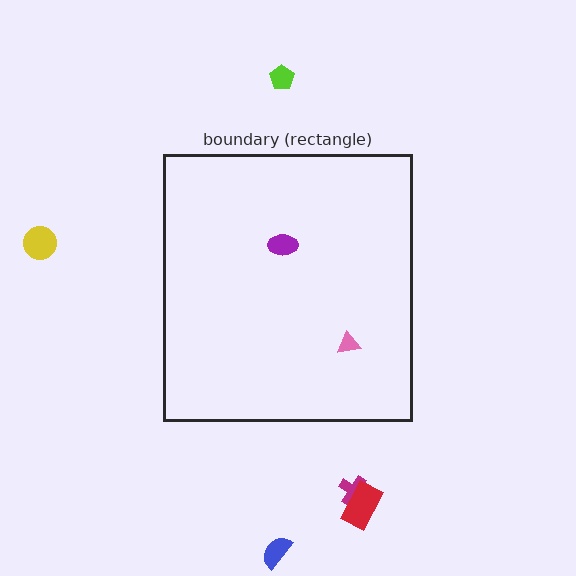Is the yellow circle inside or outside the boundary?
Outside.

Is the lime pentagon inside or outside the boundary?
Outside.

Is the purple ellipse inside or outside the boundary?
Inside.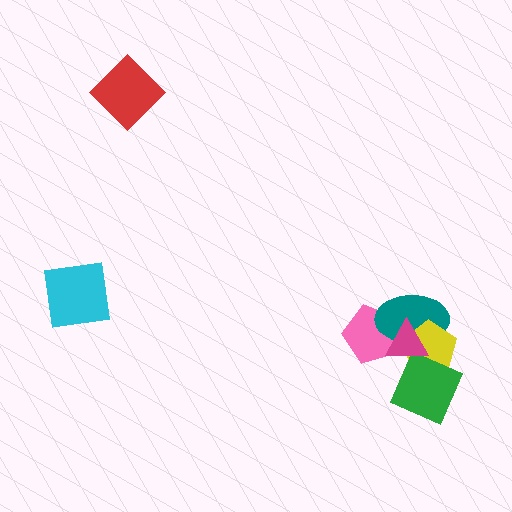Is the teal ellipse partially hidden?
Yes, it is partially covered by another shape.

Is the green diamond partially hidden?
Yes, it is partially covered by another shape.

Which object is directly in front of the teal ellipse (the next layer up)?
The yellow pentagon is directly in front of the teal ellipse.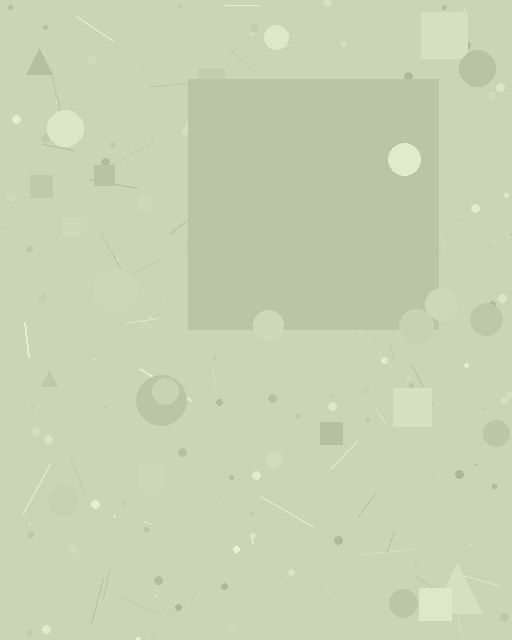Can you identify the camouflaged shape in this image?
The camouflaged shape is a square.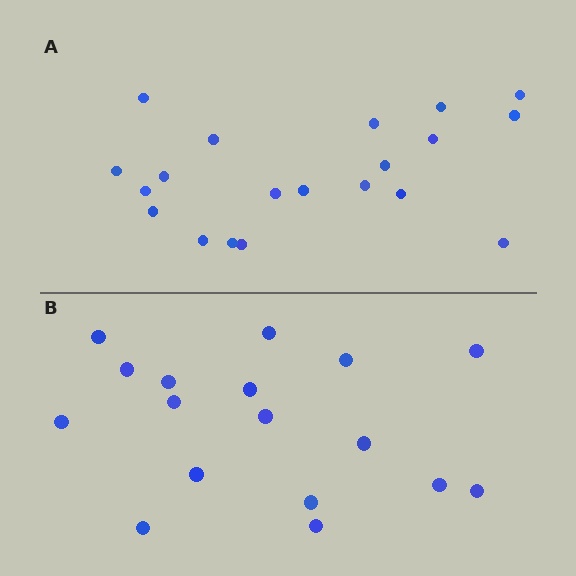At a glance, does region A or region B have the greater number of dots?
Region A (the top region) has more dots.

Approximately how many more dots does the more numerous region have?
Region A has just a few more — roughly 2 or 3 more dots than region B.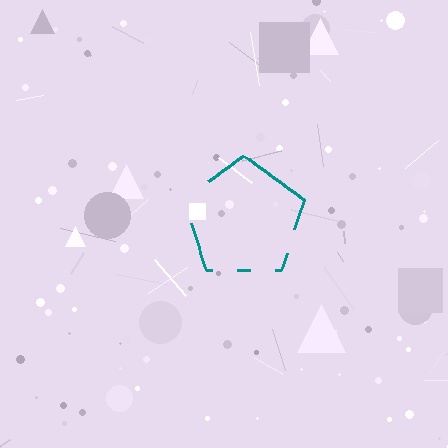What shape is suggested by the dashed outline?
The dashed outline suggests a pentagon.